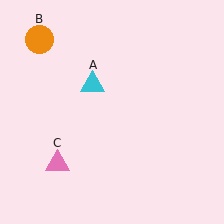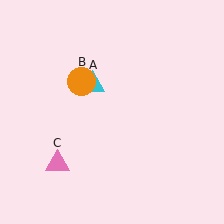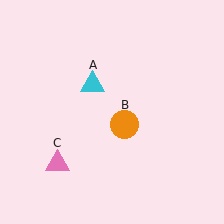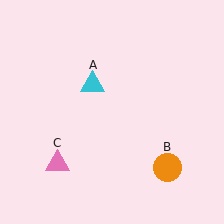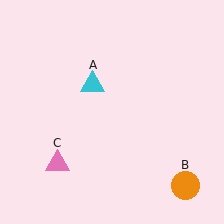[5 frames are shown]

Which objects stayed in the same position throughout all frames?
Cyan triangle (object A) and pink triangle (object C) remained stationary.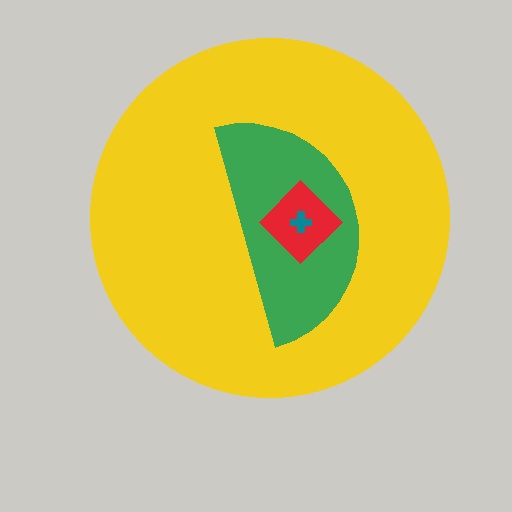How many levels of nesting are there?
4.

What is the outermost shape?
The yellow circle.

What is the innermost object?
The teal cross.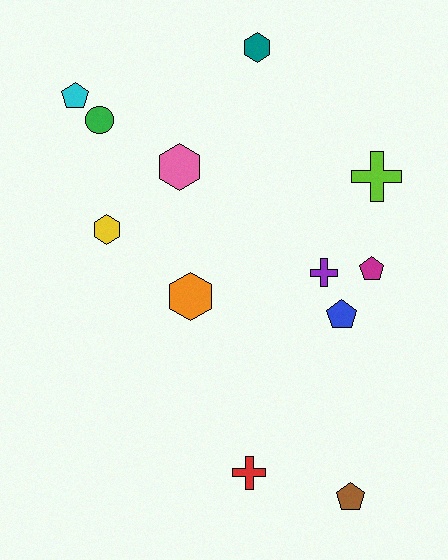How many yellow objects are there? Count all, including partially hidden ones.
There is 1 yellow object.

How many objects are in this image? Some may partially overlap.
There are 12 objects.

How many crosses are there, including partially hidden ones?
There are 3 crosses.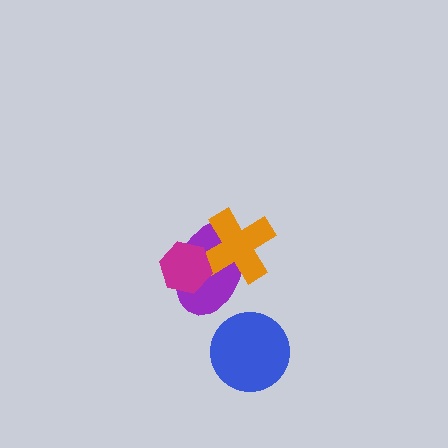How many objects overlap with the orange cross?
2 objects overlap with the orange cross.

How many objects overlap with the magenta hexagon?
2 objects overlap with the magenta hexagon.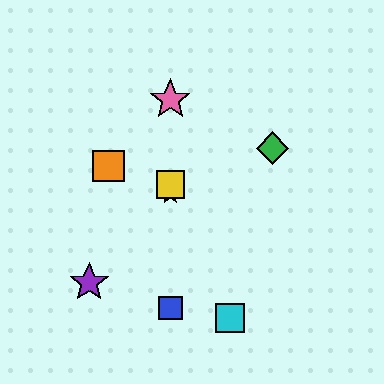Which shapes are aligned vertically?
The red star, the blue square, the yellow square, the pink star are aligned vertically.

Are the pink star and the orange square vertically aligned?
No, the pink star is at x≈170 and the orange square is at x≈109.